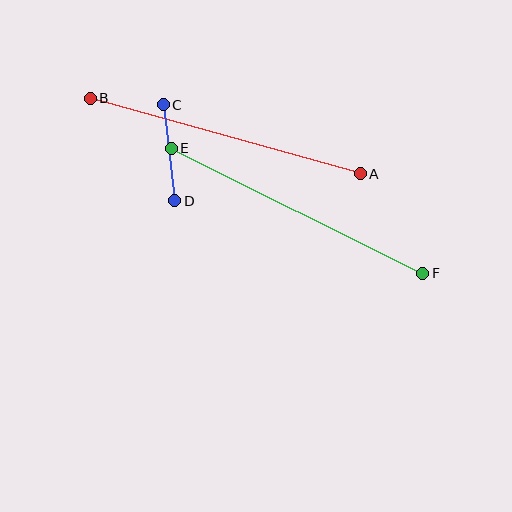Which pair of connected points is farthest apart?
Points E and F are farthest apart.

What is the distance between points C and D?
The distance is approximately 97 pixels.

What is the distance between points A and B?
The distance is approximately 280 pixels.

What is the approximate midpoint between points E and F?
The midpoint is at approximately (297, 211) pixels.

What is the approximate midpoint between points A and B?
The midpoint is at approximately (225, 136) pixels.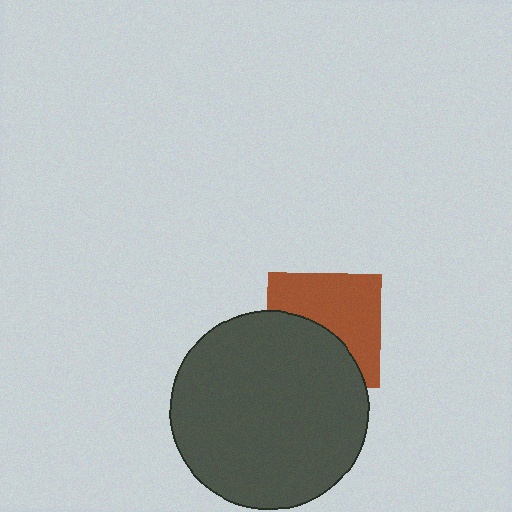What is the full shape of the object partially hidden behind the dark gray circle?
The partially hidden object is a brown square.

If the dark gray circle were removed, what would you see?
You would see the complete brown square.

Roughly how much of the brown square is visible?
About half of it is visible (roughly 56%).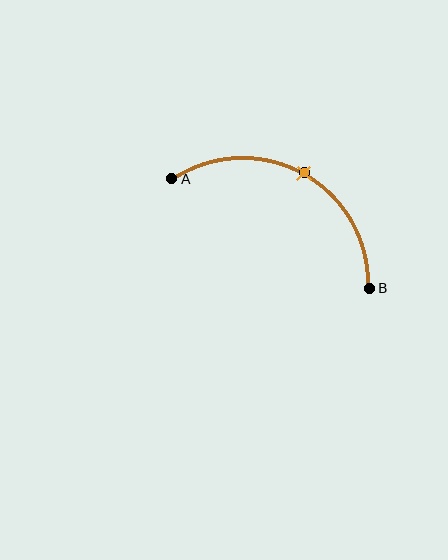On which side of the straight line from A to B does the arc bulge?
The arc bulges above the straight line connecting A and B.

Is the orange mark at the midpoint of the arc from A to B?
Yes. The orange mark lies on the arc at equal arc-length from both A and B — it is the arc midpoint.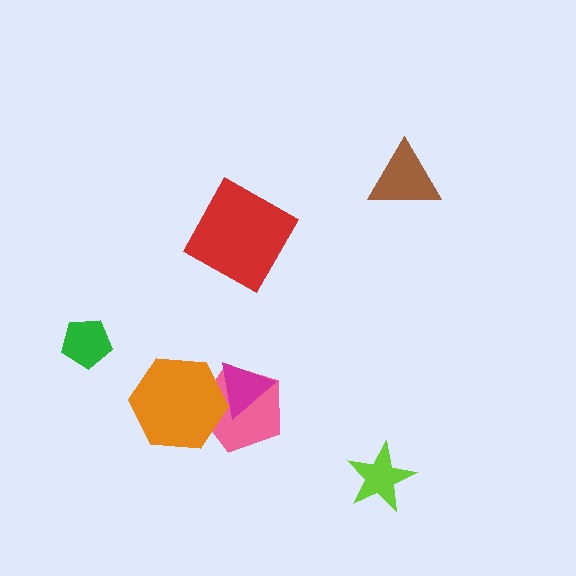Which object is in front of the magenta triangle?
The orange hexagon is in front of the magenta triangle.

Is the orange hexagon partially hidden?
No, no other shape covers it.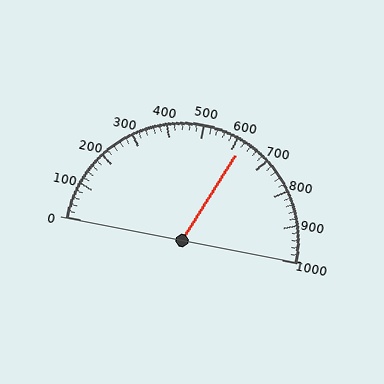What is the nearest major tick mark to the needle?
The nearest major tick mark is 600.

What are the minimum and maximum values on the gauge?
The gauge ranges from 0 to 1000.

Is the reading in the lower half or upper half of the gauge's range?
The reading is in the upper half of the range (0 to 1000).